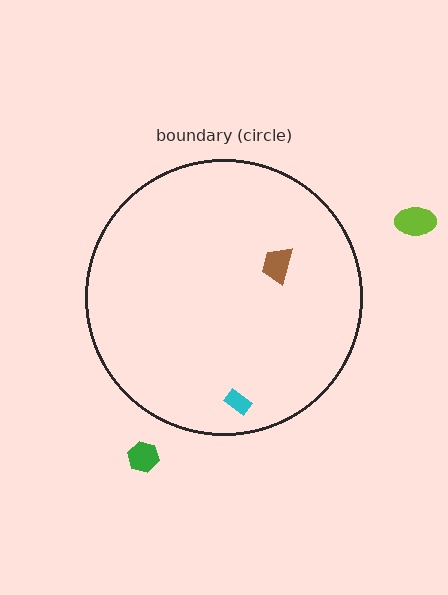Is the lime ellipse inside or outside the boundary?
Outside.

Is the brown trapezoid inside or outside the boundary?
Inside.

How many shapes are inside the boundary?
2 inside, 2 outside.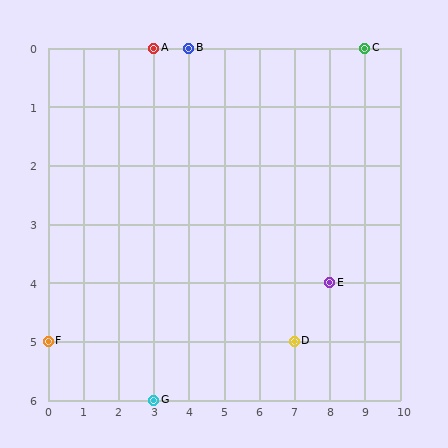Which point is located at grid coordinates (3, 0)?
Point A is at (3, 0).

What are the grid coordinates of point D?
Point D is at grid coordinates (7, 5).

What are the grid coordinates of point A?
Point A is at grid coordinates (3, 0).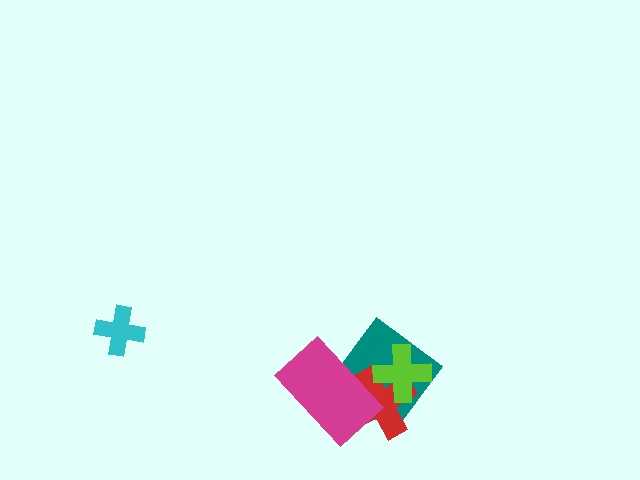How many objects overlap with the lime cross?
2 objects overlap with the lime cross.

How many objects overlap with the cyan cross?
0 objects overlap with the cyan cross.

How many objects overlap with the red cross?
3 objects overlap with the red cross.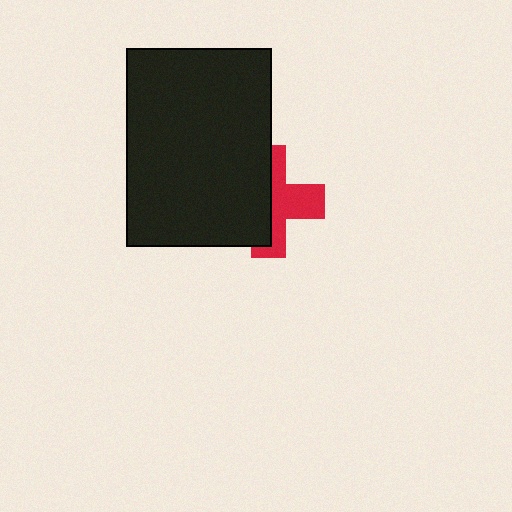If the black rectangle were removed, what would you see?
You would see the complete red cross.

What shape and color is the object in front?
The object in front is a black rectangle.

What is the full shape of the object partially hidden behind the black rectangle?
The partially hidden object is a red cross.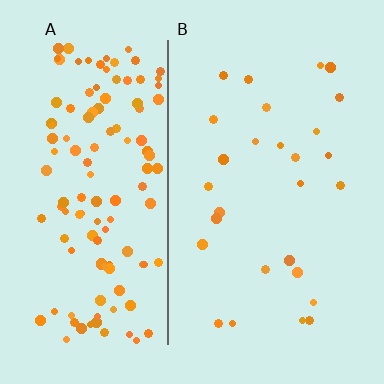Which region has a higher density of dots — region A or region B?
A (the left).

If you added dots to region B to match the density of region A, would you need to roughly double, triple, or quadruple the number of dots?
Approximately quadruple.